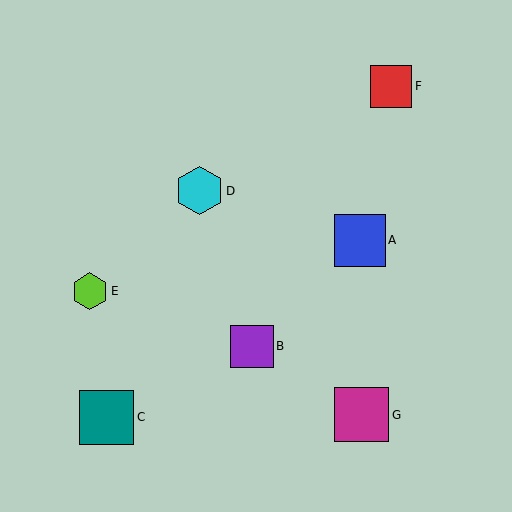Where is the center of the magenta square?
The center of the magenta square is at (362, 414).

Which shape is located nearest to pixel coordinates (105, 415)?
The teal square (labeled C) at (107, 417) is nearest to that location.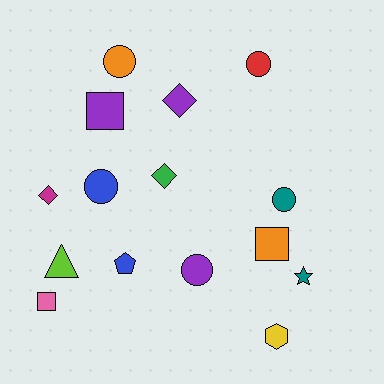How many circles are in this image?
There are 5 circles.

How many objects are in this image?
There are 15 objects.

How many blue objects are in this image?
There are 2 blue objects.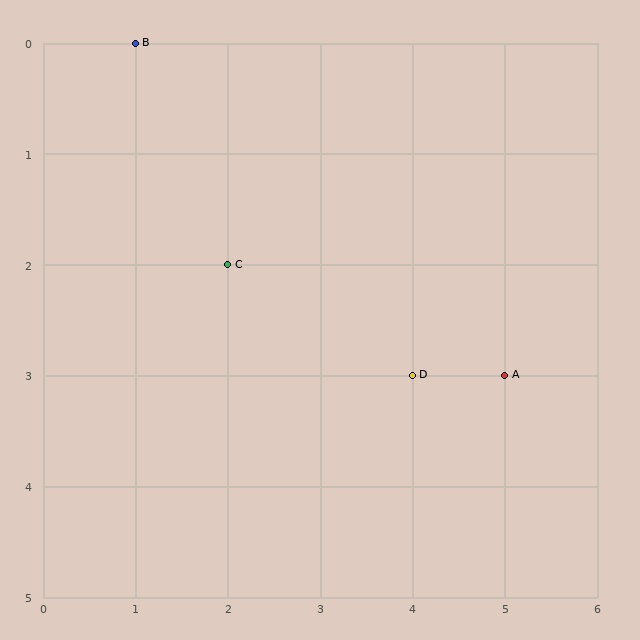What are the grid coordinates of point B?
Point B is at grid coordinates (1, 0).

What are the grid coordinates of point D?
Point D is at grid coordinates (4, 3).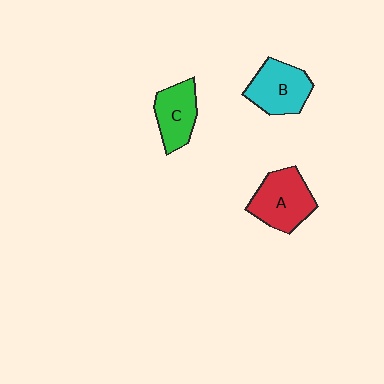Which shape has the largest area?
Shape A (red).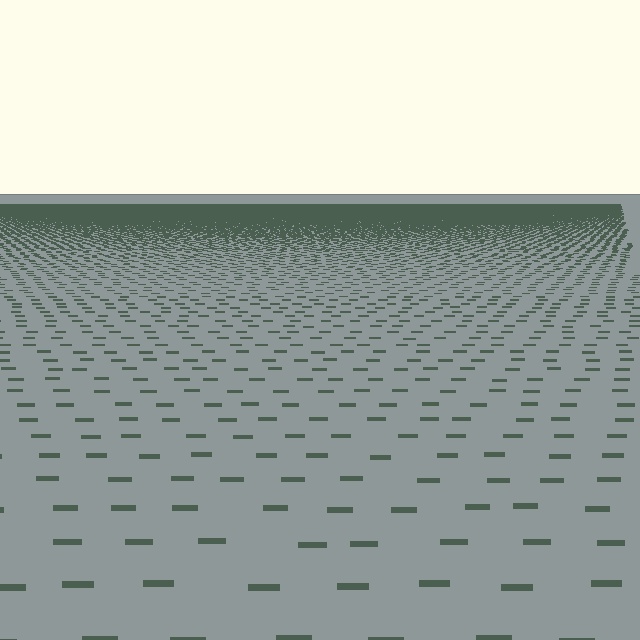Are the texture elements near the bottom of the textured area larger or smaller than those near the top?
Larger. Near the bottom, elements are closer to the viewer and appear at a bigger on-screen size.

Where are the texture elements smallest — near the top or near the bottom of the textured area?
Near the top.